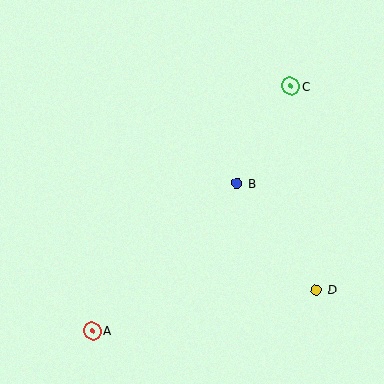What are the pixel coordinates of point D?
Point D is at (316, 290).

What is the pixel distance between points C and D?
The distance between C and D is 205 pixels.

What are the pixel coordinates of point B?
Point B is at (237, 183).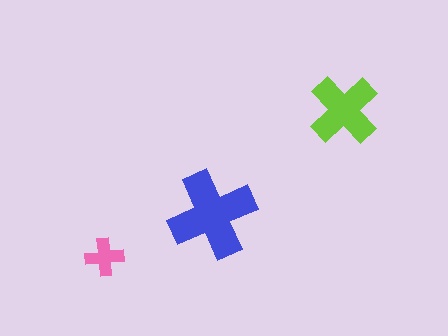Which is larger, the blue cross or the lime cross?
The blue one.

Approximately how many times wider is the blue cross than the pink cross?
About 2.5 times wider.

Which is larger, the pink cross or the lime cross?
The lime one.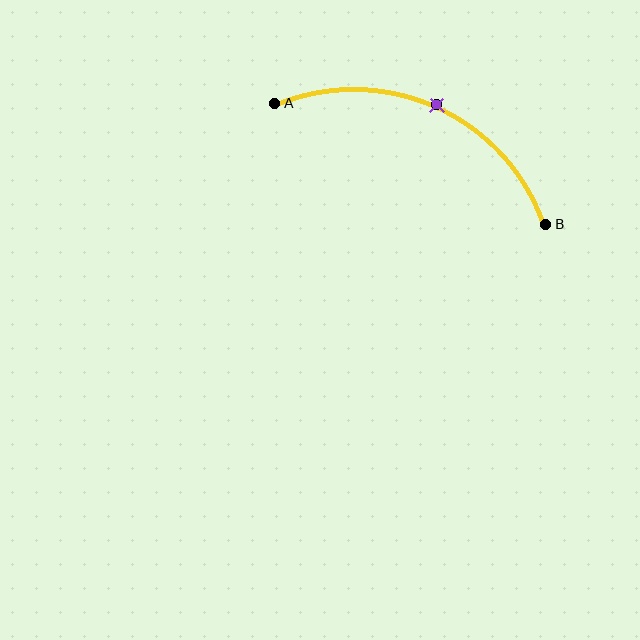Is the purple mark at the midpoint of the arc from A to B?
Yes. The purple mark lies on the arc at equal arc-length from both A and B — it is the arc midpoint.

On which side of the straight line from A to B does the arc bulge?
The arc bulges above the straight line connecting A and B.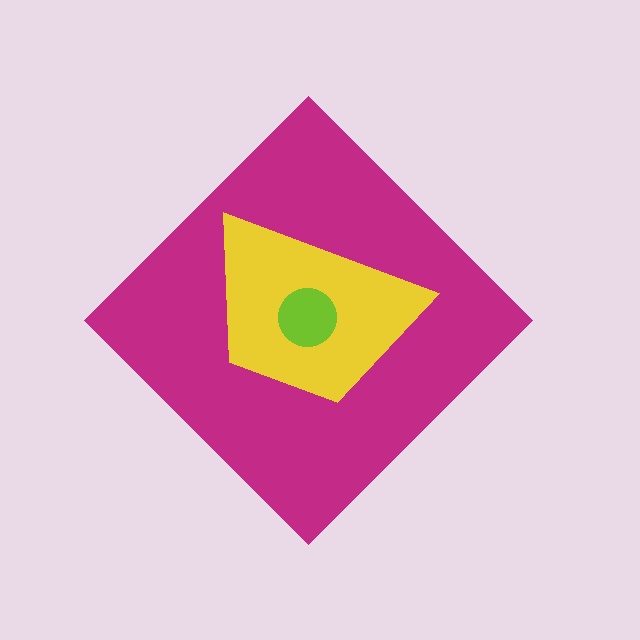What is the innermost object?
The lime circle.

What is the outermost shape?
The magenta diamond.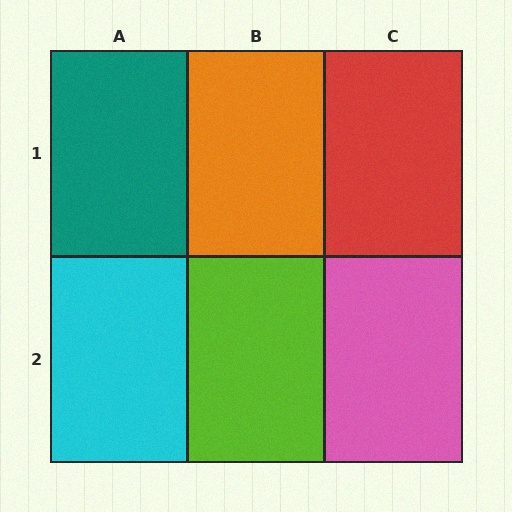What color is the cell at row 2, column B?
Lime.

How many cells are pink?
1 cell is pink.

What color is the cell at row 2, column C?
Pink.